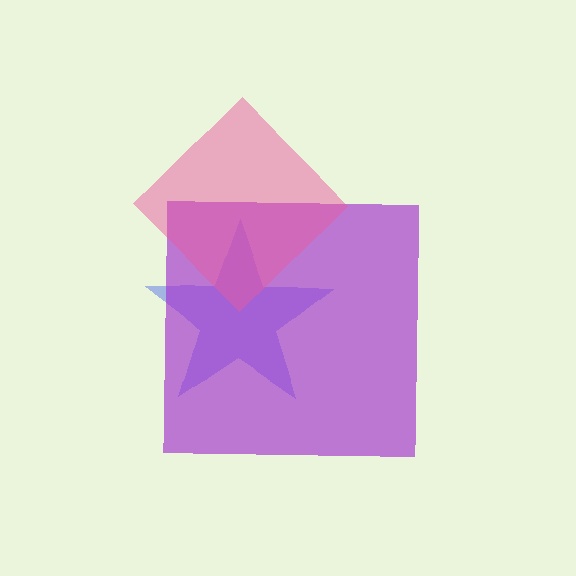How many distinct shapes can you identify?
There are 3 distinct shapes: a blue star, a purple square, a pink diamond.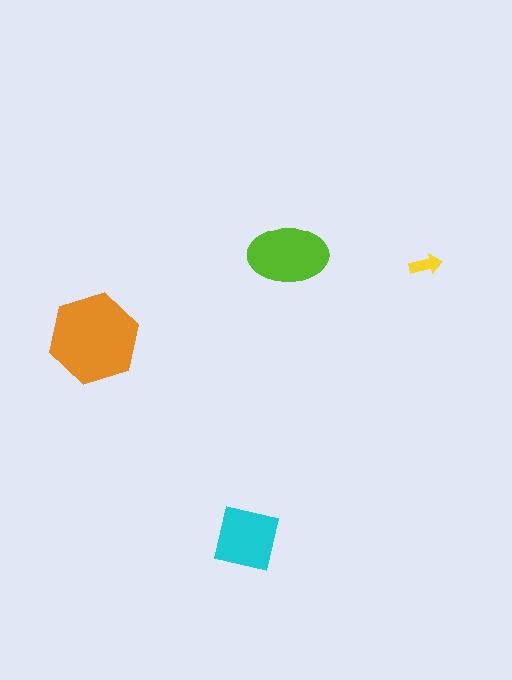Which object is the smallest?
The yellow arrow.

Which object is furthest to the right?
The yellow arrow is rightmost.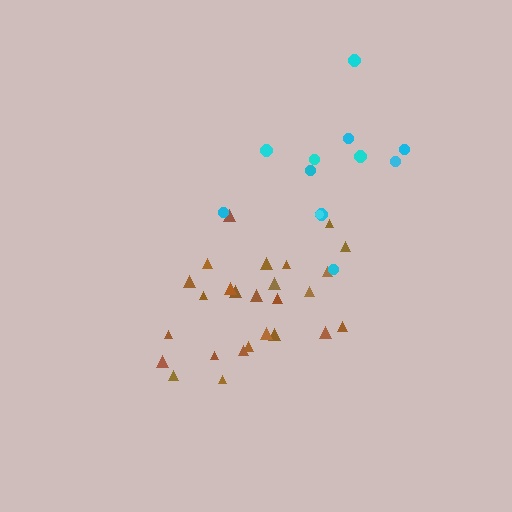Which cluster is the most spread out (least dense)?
Cyan.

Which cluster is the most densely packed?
Brown.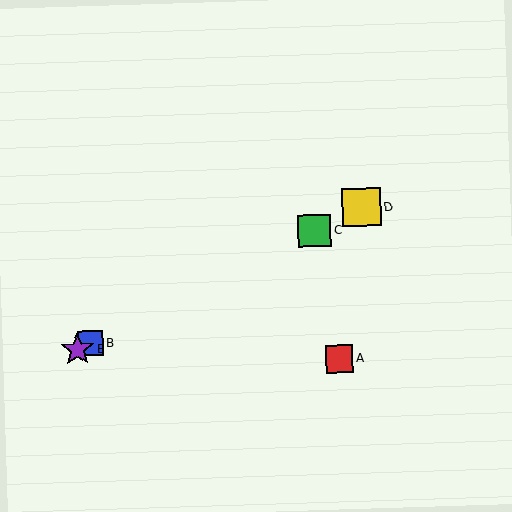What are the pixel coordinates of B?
Object B is at (90, 343).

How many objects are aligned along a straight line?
4 objects (B, C, D, E) are aligned along a straight line.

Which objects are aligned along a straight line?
Objects B, C, D, E are aligned along a straight line.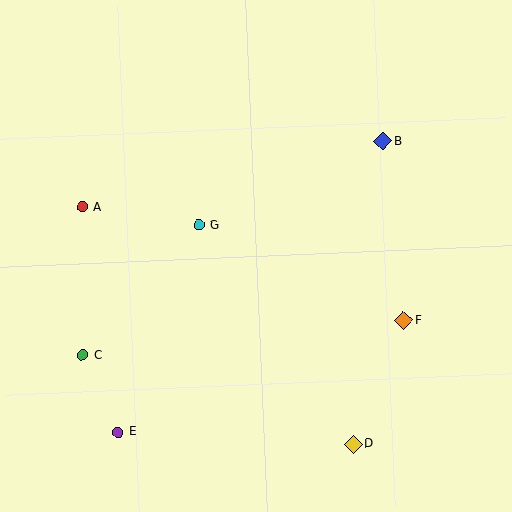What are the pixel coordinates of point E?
Point E is at (118, 432).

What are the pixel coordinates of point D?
Point D is at (353, 444).